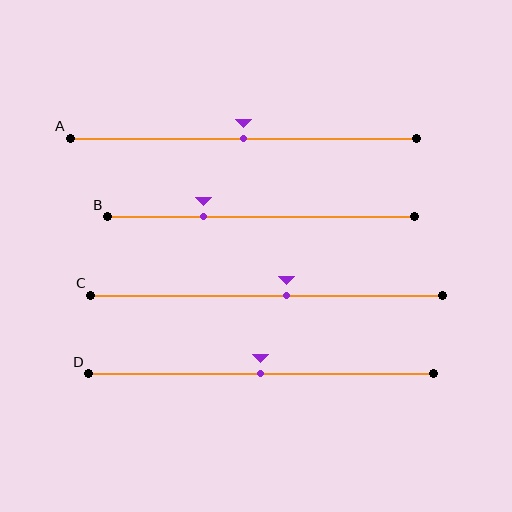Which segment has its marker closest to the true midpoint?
Segment A has its marker closest to the true midpoint.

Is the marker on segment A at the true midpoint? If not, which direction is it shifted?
Yes, the marker on segment A is at the true midpoint.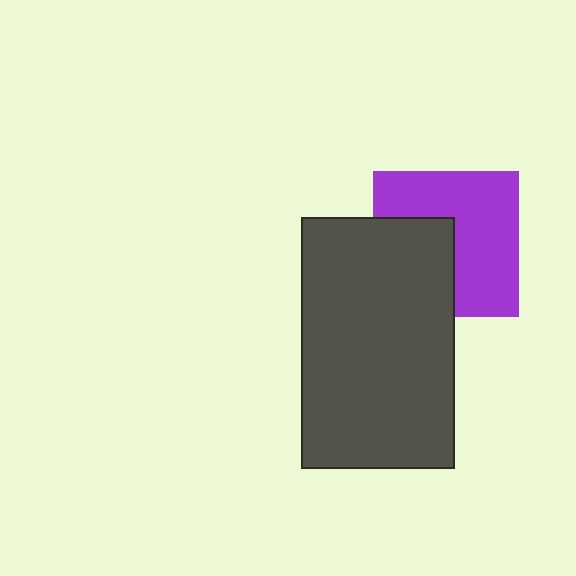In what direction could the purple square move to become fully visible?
The purple square could move right. That would shift it out from behind the dark gray rectangle entirely.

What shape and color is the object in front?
The object in front is a dark gray rectangle.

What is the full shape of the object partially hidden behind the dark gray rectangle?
The partially hidden object is a purple square.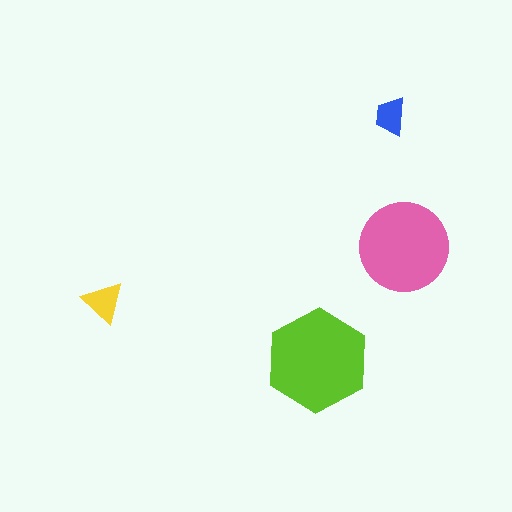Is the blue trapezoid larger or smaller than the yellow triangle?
Smaller.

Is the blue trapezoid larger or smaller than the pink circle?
Smaller.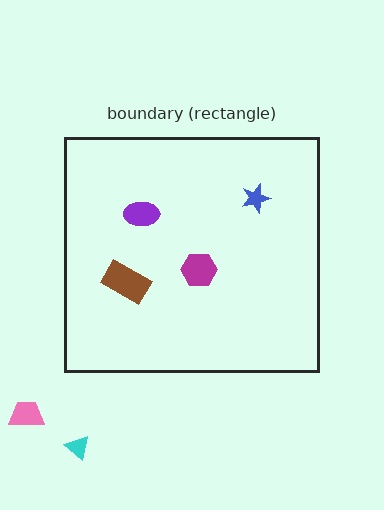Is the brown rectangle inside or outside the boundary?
Inside.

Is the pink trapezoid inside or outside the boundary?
Outside.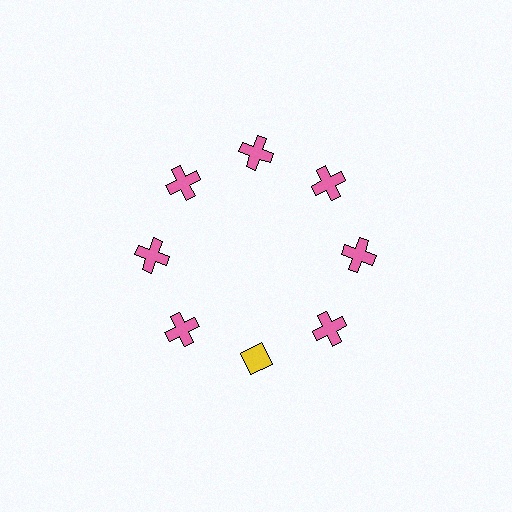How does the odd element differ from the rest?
It differs in both color (yellow instead of pink) and shape (diamond instead of cross).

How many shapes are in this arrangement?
There are 8 shapes arranged in a ring pattern.